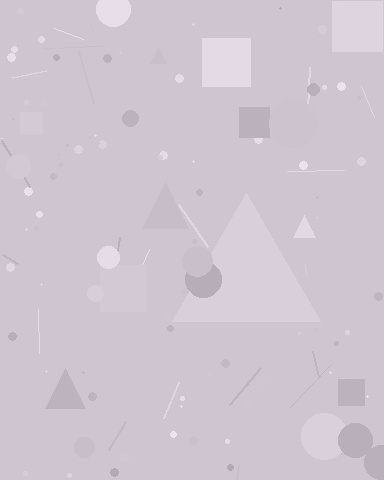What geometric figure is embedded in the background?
A triangle is embedded in the background.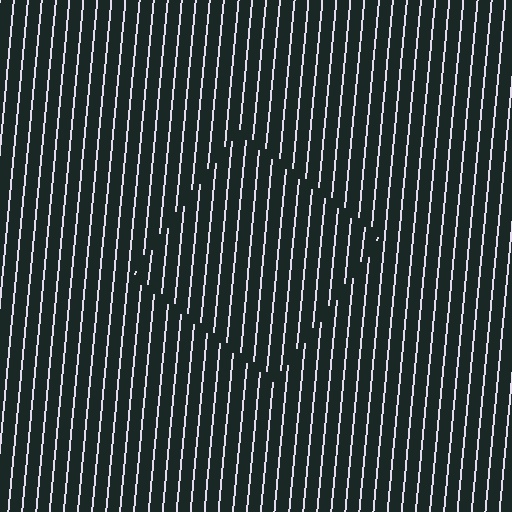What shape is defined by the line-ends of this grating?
An illusory square. The interior of the shape contains the same grating, shifted by half a period — the contour is defined by the phase discontinuity where line-ends from the inner and outer gratings abut.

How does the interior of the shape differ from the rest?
The interior of the shape contains the same grating, shifted by half a period — the contour is defined by the phase discontinuity where line-ends from the inner and outer gratings abut.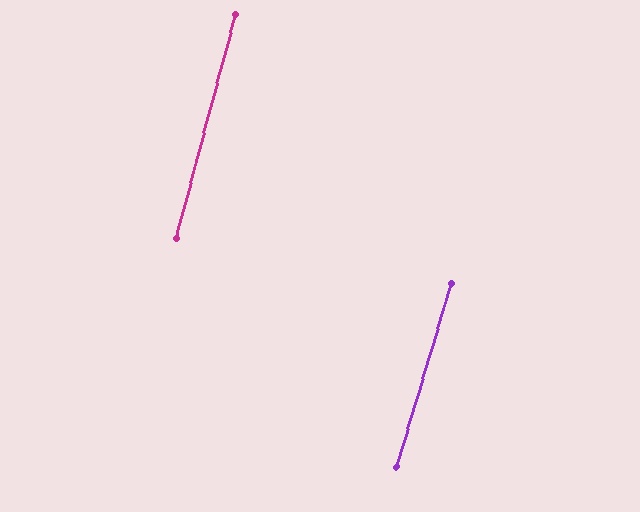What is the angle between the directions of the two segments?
Approximately 2 degrees.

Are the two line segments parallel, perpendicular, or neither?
Parallel — their directions differ by only 1.7°.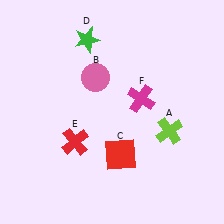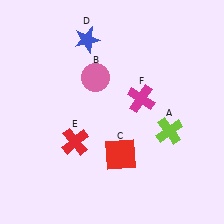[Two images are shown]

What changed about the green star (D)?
In Image 1, D is green. In Image 2, it changed to blue.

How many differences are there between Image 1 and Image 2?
There is 1 difference between the two images.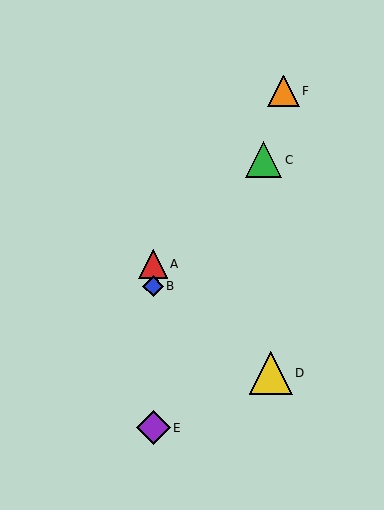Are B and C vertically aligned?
No, B is at x≈153 and C is at x≈264.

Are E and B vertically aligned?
Yes, both are at x≈153.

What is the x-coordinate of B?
Object B is at x≈153.